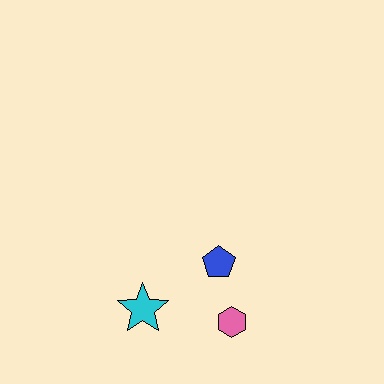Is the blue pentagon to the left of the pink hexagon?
Yes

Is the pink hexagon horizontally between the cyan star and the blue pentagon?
No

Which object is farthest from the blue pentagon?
The cyan star is farthest from the blue pentagon.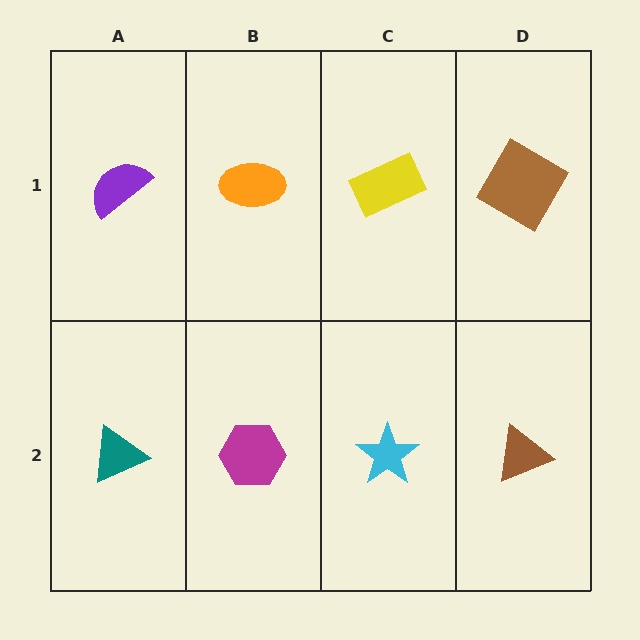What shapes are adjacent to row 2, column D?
A brown diamond (row 1, column D), a cyan star (row 2, column C).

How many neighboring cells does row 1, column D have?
2.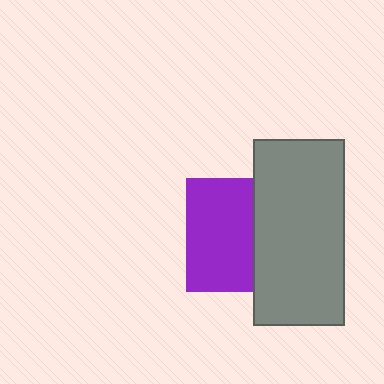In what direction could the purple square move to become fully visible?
The purple square could move left. That would shift it out from behind the gray rectangle entirely.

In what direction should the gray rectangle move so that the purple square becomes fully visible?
The gray rectangle should move right. That is the shortest direction to clear the overlap and leave the purple square fully visible.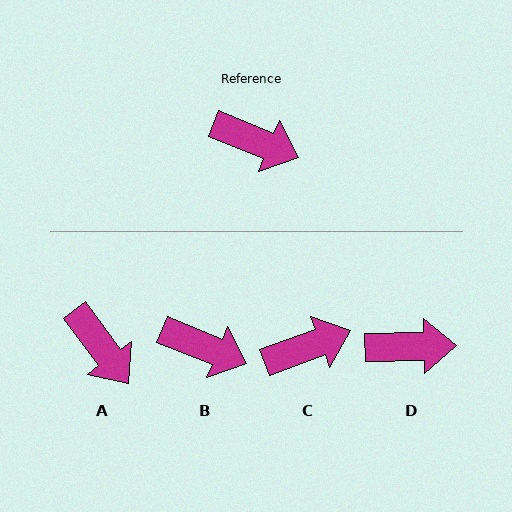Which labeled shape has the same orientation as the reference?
B.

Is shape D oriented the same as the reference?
No, it is off by about 23 degrees.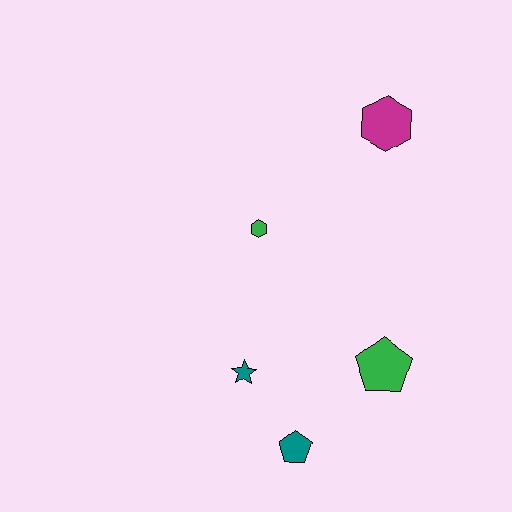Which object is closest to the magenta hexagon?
The green hexagon is closest to the magenta hexagon.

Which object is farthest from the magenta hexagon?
The teal pentagon is farthest from the magenta hexagon.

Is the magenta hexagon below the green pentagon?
No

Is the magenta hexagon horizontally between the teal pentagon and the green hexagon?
No